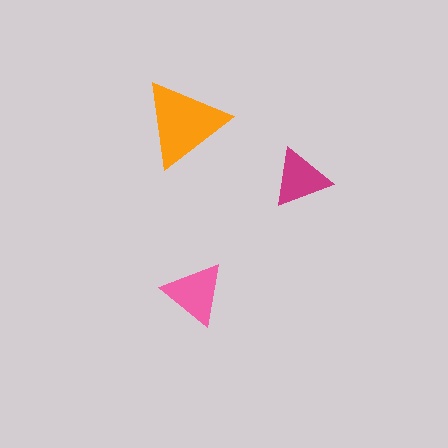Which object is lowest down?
The pink triangle is bottommost.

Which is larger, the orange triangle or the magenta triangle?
The orange one.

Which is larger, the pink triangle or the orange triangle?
The orange one.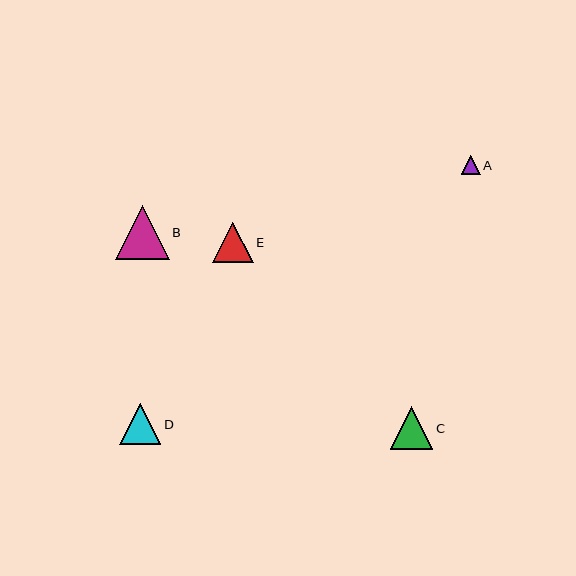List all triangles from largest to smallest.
From largest to smallest: B, C, D, E, A.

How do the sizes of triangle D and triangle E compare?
Triangle D and triangle E are approximately the same size.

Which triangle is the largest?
Triangle B is the largest with a size of approximately 54 pixels.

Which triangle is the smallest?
Triangle A is the smallest with a size of approximately 19 pixels.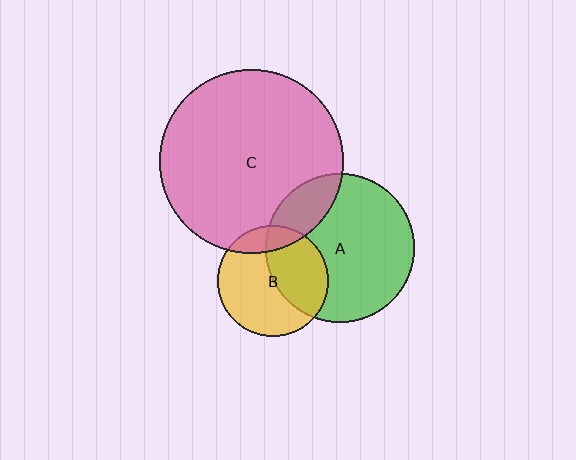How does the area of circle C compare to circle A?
Approximately 1.5 times.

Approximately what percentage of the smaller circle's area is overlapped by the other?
Approximately 20%.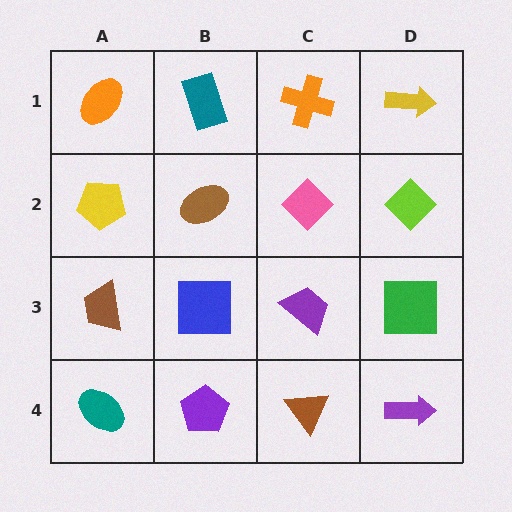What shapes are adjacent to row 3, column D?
A lime diamond (row 2, column D), a purple arrow (row 4, column D), a purple trapezoid (row 3, column C).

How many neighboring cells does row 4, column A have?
2.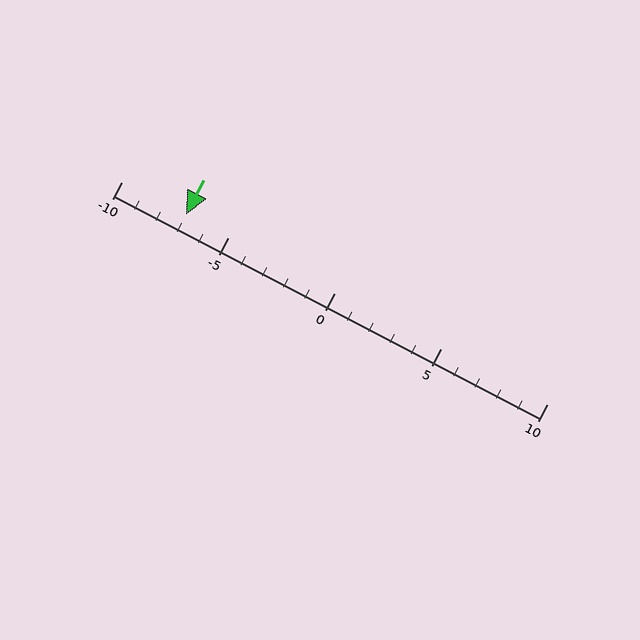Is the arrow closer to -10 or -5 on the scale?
The arrow is closer to -5.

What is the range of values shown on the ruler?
The ruler shows values from -10 to 10.